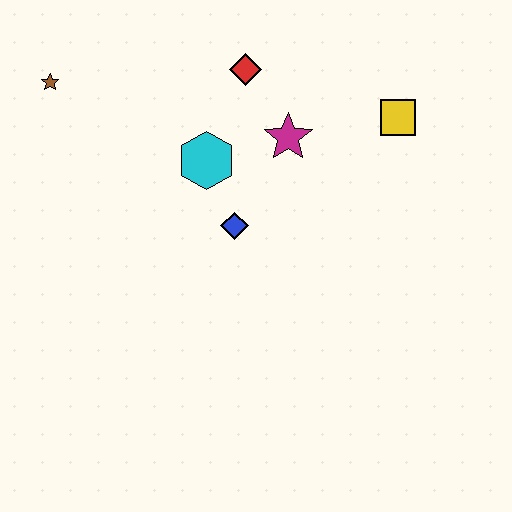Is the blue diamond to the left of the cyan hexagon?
No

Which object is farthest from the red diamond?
The brown star is farthest from the red diamond.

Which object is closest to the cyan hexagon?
The blue diamond is closest to the cyan hexagon.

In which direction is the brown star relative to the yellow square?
The brown star is to the left of the yellow square.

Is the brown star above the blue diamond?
Yes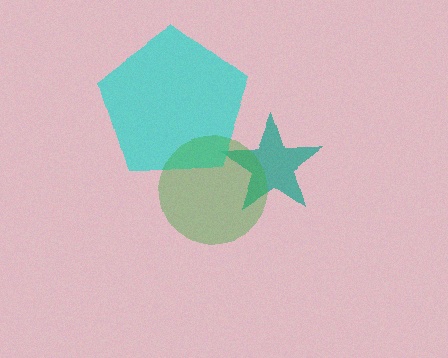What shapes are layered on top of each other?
The layered shapes are: a teal star, a cyan pentagon, a green circle.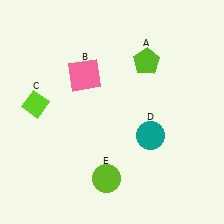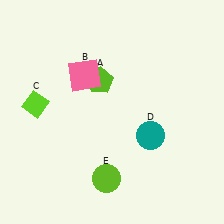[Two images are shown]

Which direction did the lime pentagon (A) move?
The lime pentagon (A) moved left.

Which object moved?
The lime pentagon (A) moved left.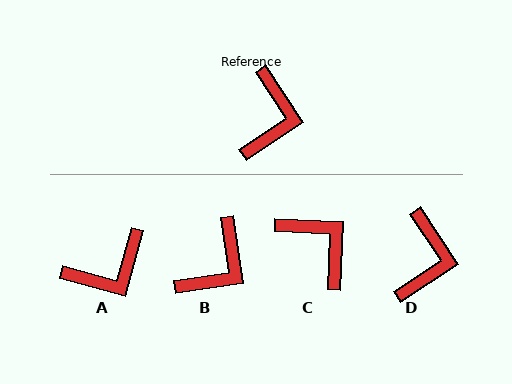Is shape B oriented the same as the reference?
No, it is off by about 25 degrees.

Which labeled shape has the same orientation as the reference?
D.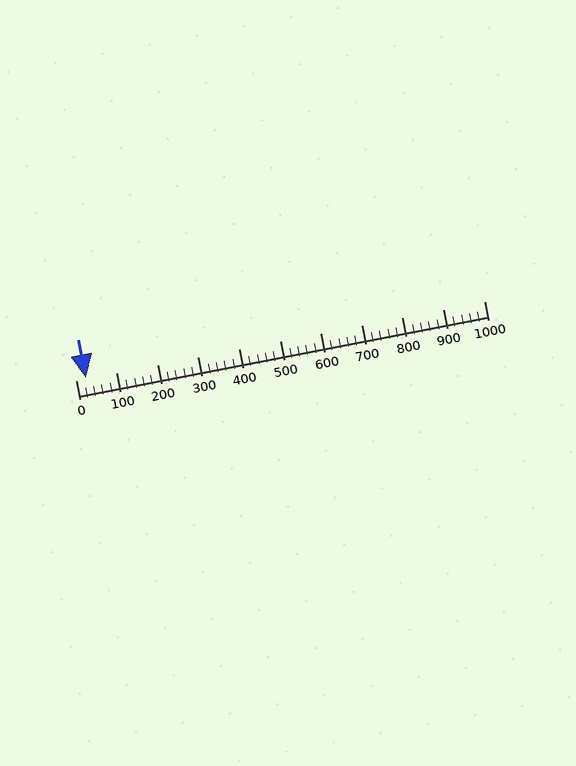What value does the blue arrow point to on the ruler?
The blue arrow points to approximately 26.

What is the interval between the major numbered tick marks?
The major tick marks are spaced 100 units apart.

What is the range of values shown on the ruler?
The ruler shows values from 0 to 1000.